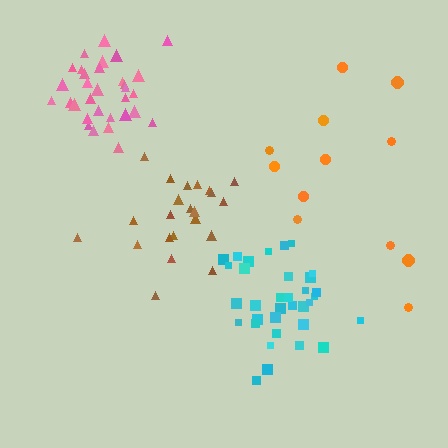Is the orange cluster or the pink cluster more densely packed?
Pink.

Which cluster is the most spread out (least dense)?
Orange.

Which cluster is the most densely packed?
Pink.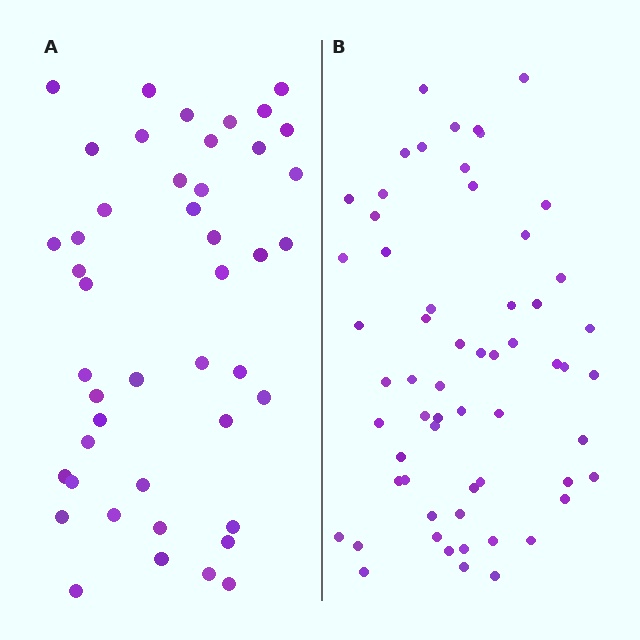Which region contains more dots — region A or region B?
Region B (the right region) has more dots.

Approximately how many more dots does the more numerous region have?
Region B has approximately 15 more dots than region A.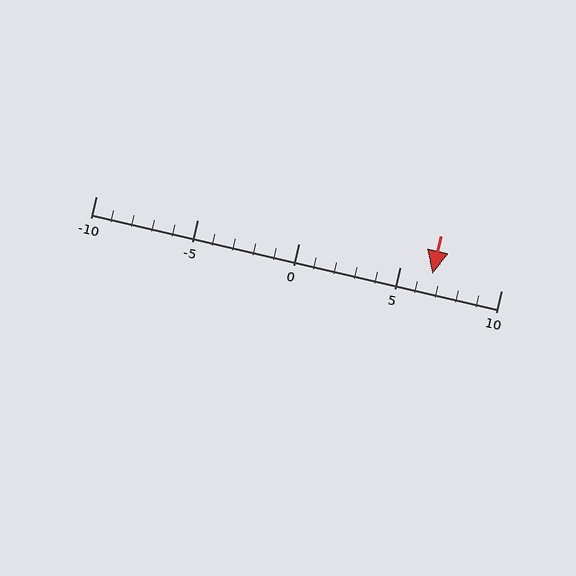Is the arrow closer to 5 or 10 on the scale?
The arrow is closer to 5.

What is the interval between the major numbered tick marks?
The major tick marks are spaced 5 units apart.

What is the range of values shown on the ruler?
The ruler shows values from -10 to 10.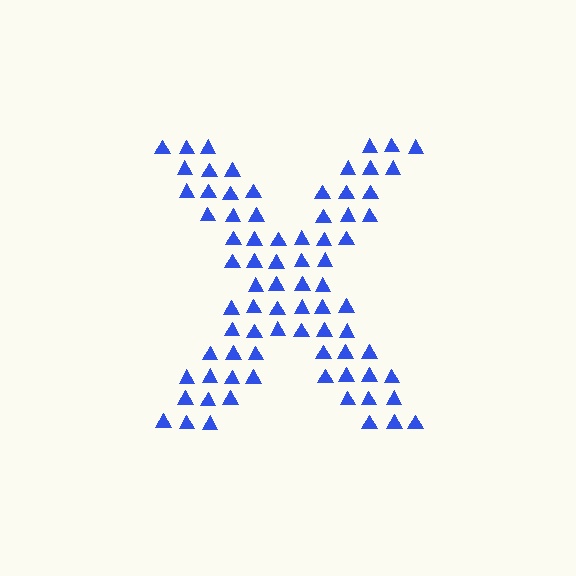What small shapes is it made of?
It is made of small triangles.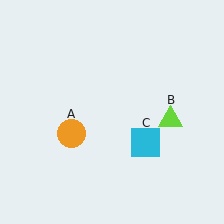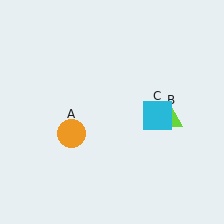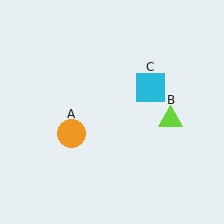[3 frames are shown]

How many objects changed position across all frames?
1 object changed position: cyan square (object C).